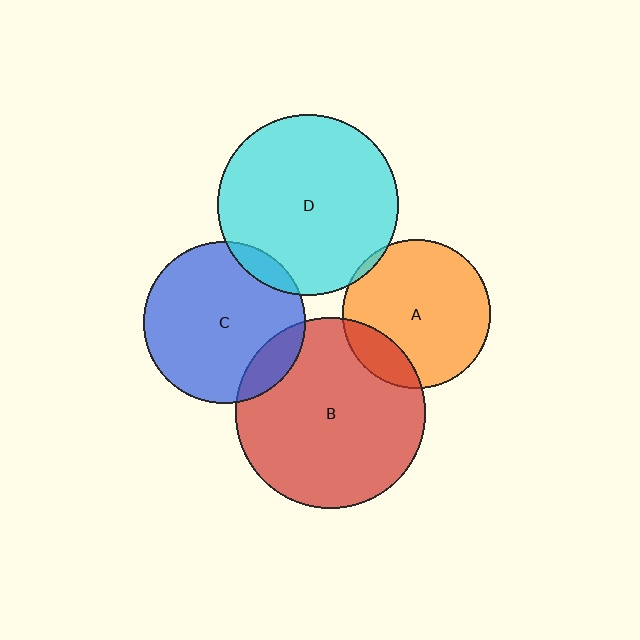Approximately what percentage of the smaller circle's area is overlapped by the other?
Approximately 15%.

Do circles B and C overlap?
Yes.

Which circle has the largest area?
Circle B (red).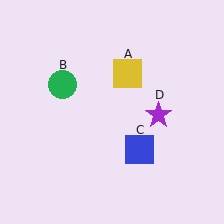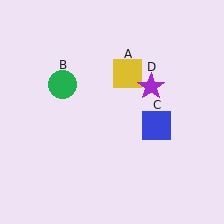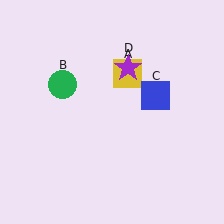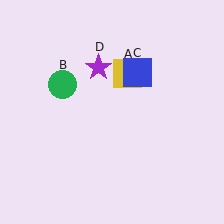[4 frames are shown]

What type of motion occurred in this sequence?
The blue square (object C), purple star (object D) rotated counterclockwise around the center of the scene.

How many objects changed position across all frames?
2 objects changed position: blue square (object C), purple star (object D).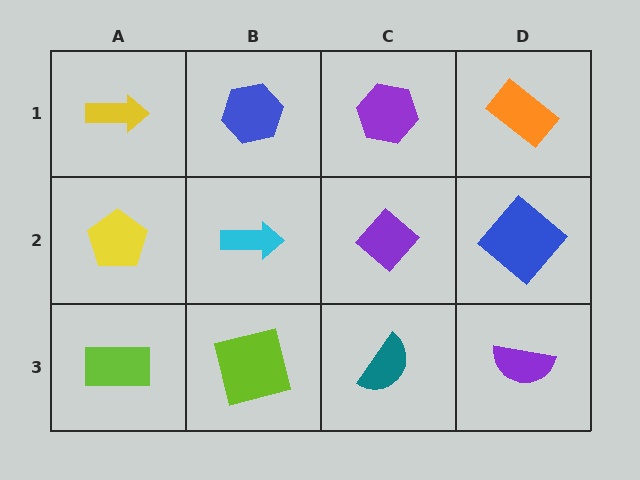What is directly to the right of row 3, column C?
A purple semicircle.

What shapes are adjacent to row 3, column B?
A cyan arrow (row 2, column B), a lime rectangle (row 3, column A), a teal semicircle (row 3, column C).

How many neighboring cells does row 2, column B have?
4.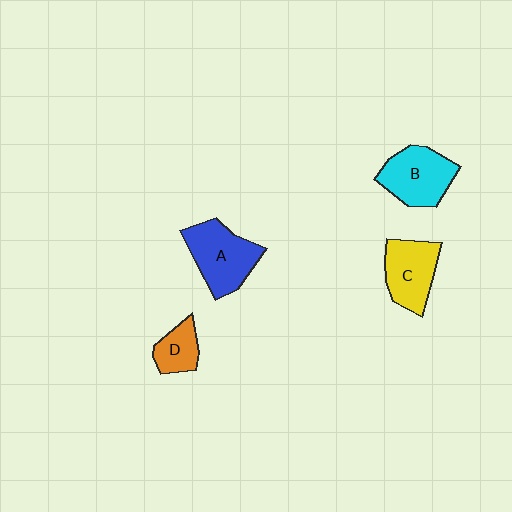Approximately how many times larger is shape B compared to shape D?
Approximately 1.9 times.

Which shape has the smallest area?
Shape D (orange).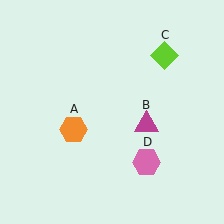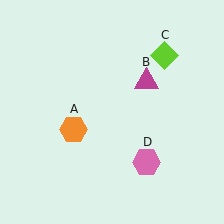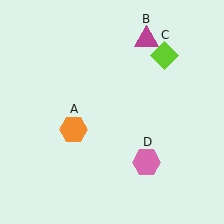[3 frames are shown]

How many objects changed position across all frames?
1 object changed position: magenta triangle (object B).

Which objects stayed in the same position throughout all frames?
Orange hexagon (object A) and lime diamond (object C) and pink hexagon (object D) remained stationary.